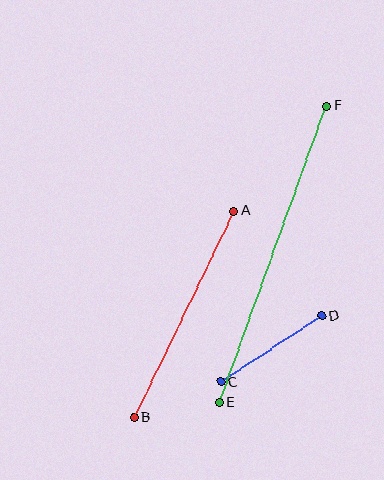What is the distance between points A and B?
The distance is approximately 229 pixels.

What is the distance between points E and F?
The distance is approximately 315 pixels.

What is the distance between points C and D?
The distance is approximately 121 pixels.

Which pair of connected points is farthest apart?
Points E and F are farthest apart.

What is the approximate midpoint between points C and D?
The midpoint is at approximately (271, 349) pixels.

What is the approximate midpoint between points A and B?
The midpoint is at approximately (184, 314) pixels.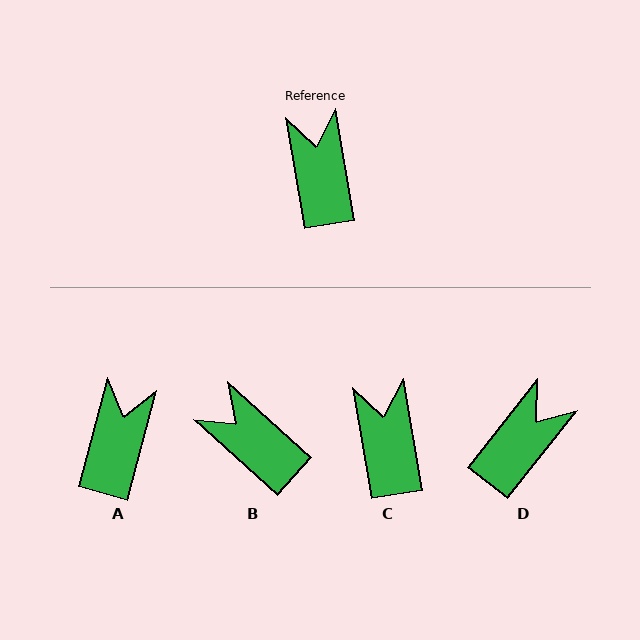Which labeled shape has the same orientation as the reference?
C.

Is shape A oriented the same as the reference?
No, it is off by about 25 degrees.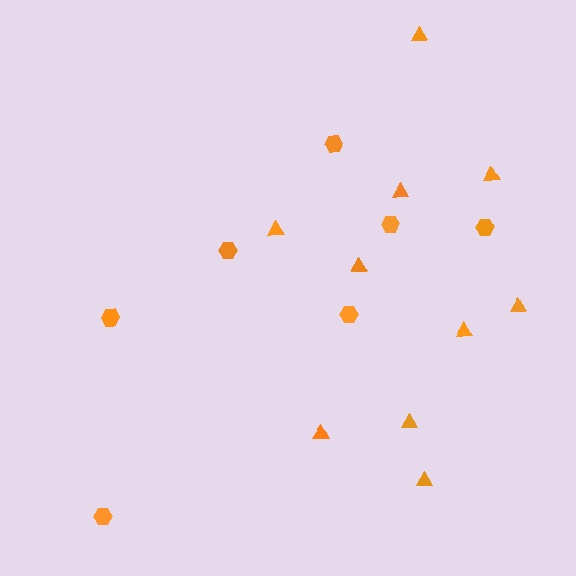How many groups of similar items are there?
There are 2 groups: one group of triangles (10) and one group of hexagons (7).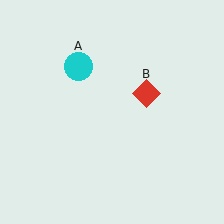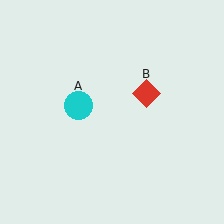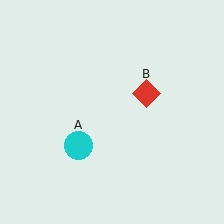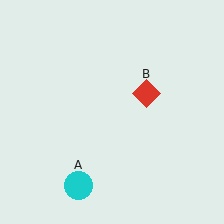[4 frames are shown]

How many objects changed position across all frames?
1 object changed position: cyan circle (object A).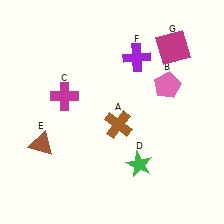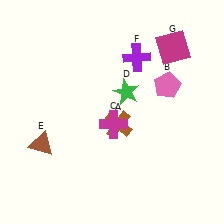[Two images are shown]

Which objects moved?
The objects that moved are: the magenta cross (C), the green star (D).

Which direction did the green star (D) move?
The green star (D) moved up.